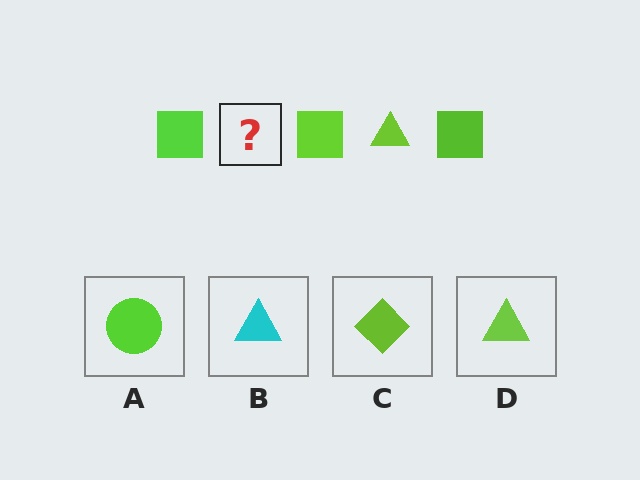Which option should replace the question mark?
Option D.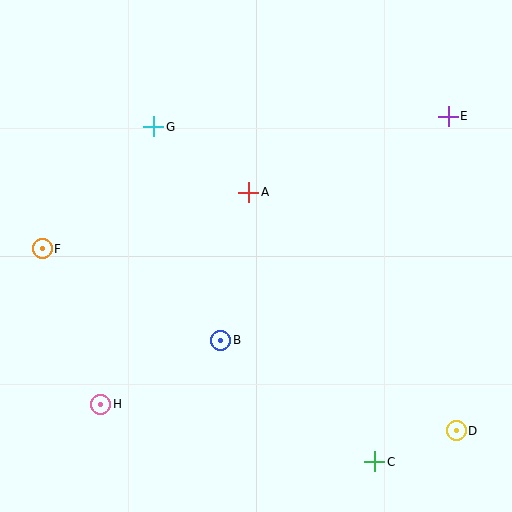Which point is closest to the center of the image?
Point A at (249, 192) is closest to the center.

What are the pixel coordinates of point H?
Point H is at (101, 404).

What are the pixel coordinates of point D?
Point D is at (456, 431).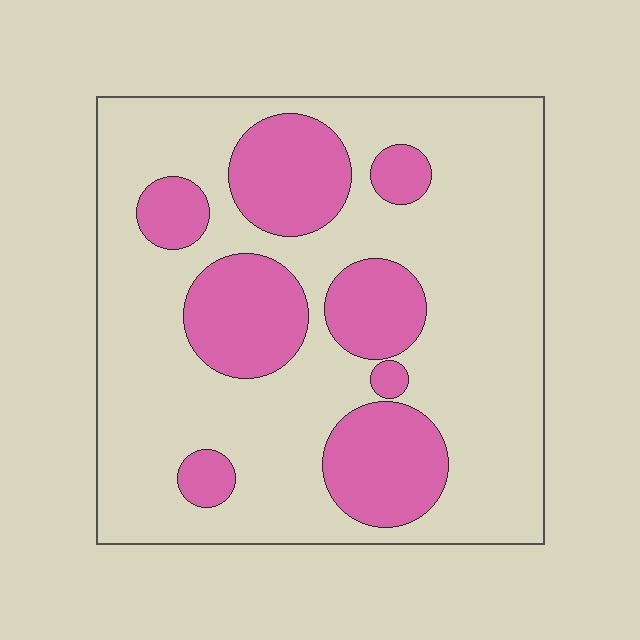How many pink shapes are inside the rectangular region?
8.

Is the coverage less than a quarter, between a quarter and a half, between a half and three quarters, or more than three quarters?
Between a quarter and a half.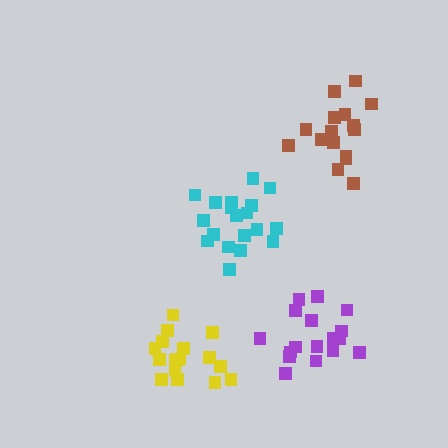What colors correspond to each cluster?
The clusters are colored: brown, cyan, purple, yellow.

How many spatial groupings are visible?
There are 4 spatial groupings.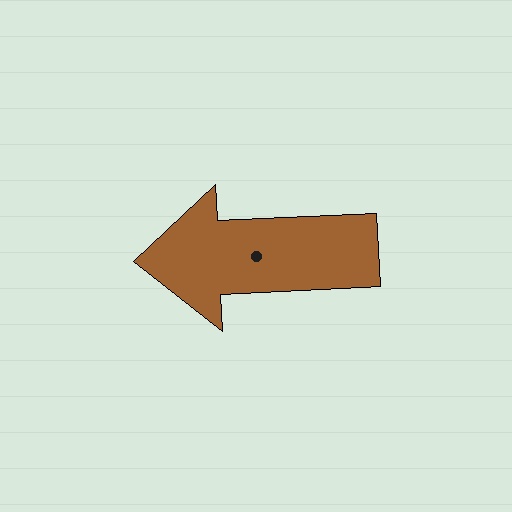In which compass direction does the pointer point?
West.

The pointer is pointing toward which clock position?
Roughly 9 o'clock.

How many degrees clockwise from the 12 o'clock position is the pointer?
Approximately 267 degrees.